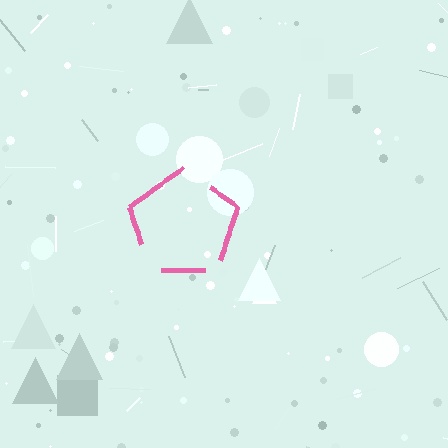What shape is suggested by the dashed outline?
The dashed outline suggests a pentagon.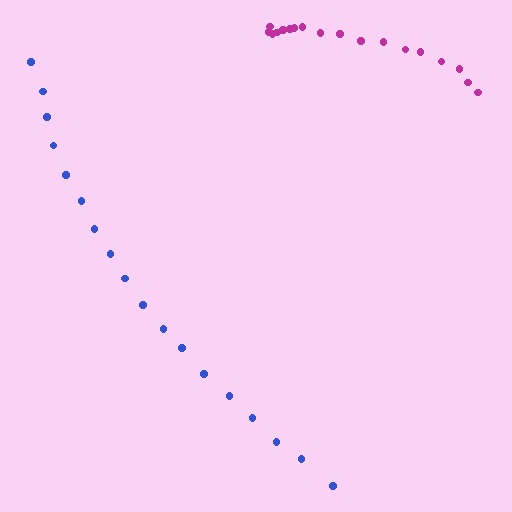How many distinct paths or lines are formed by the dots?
There are 2 distinct paths.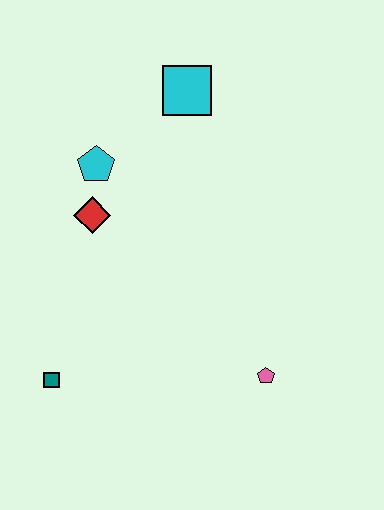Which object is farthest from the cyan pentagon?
The pink pentagon is farthest from the cyan pentagon.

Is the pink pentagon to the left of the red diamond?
No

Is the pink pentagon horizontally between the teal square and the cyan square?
No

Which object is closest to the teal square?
The red diamond is closest to the teal square.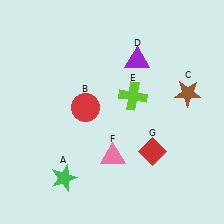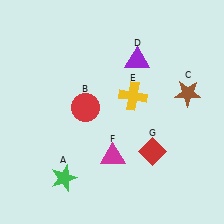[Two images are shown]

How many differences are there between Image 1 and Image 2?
There are 2 differences between the two images.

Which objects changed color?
E changed from lime to yellow. F changed from pink to magenta.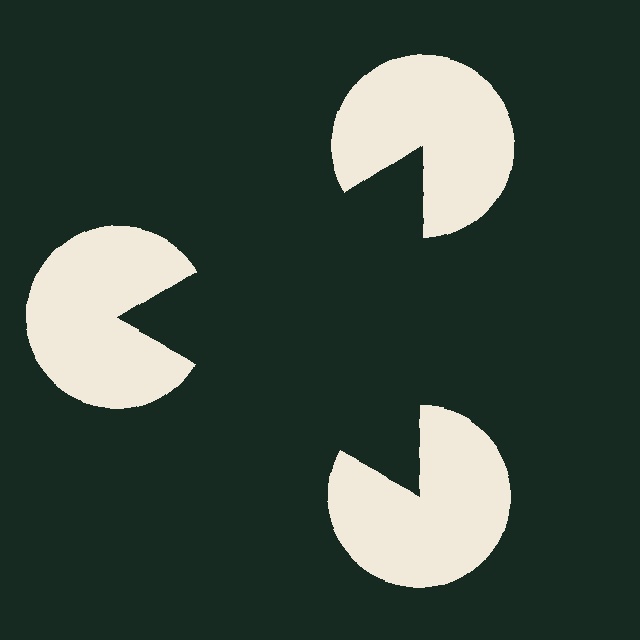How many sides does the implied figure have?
3 sides.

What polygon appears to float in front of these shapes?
An illusory triangle — its edges are inferred from the aligned wedge cuts in the pac-man discs, not physically drawn.